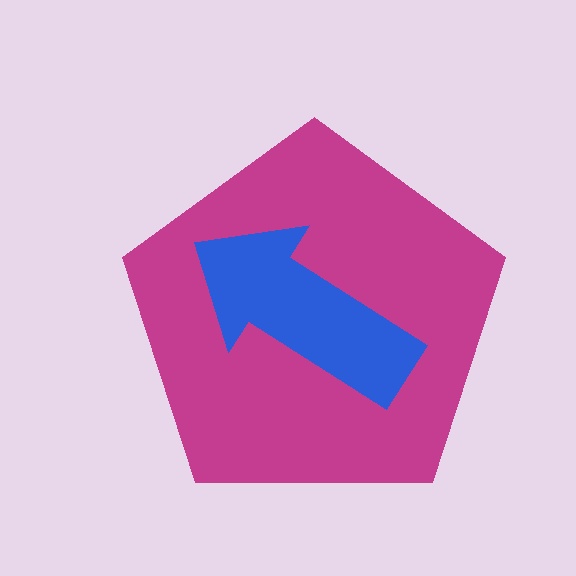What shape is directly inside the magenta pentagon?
The blue arrow.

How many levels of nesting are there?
2.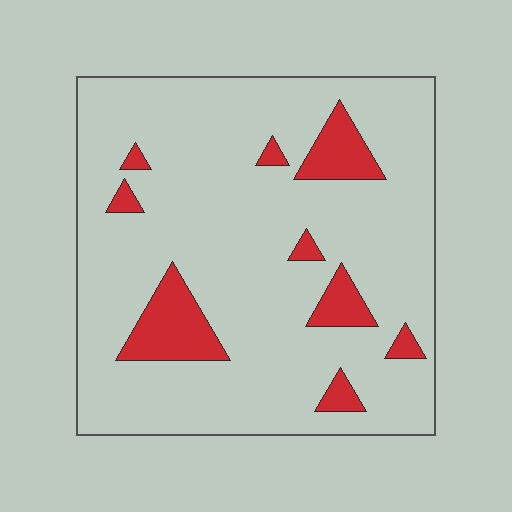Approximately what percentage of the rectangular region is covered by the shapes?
Approximately 15%.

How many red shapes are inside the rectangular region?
9.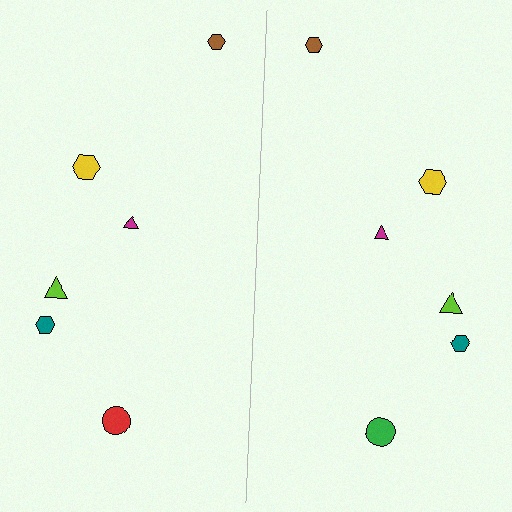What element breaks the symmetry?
The green circle on the right side breaks the symmetry — its mirror counterpart is red.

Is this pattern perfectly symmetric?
No, the pattern is not perfectly symmetric. The green circle on the right side breaks the symmetry — its mirror counterpart is red.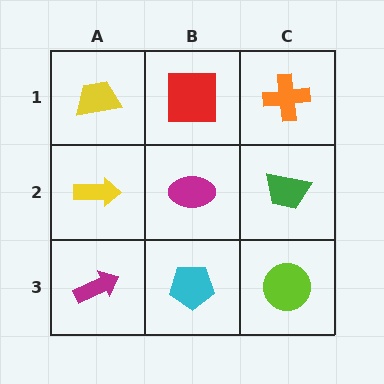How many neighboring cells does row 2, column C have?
3.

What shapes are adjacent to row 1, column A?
A yellow arrow (row 2, column A), a red square (row 1, column B).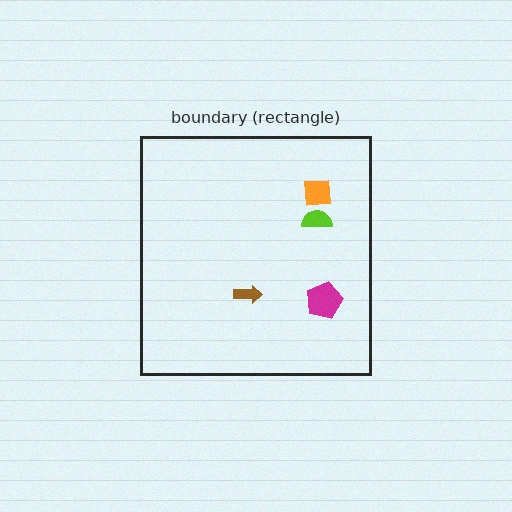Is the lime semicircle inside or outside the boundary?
Inside.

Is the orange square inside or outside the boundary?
Inside.